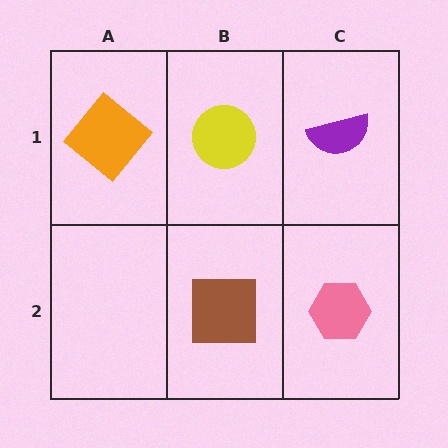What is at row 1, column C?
A purple semicircle.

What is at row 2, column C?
A pink hexagon.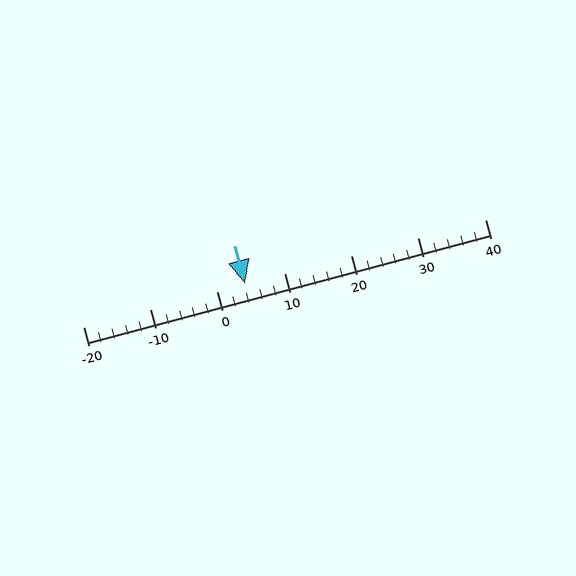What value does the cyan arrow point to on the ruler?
The cyan arrow points to approximately 4.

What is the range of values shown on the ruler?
The ruler shows values from -20 to 40.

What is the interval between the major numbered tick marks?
The major tick marks are spaced 10 units apart.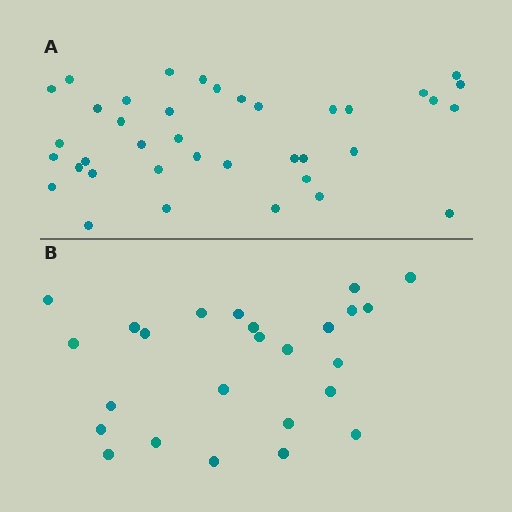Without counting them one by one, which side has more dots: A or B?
Region A (the top region) has more dots.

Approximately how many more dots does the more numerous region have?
Region A has approximately 15 more dots than region B.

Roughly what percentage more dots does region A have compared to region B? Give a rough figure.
About 50% more.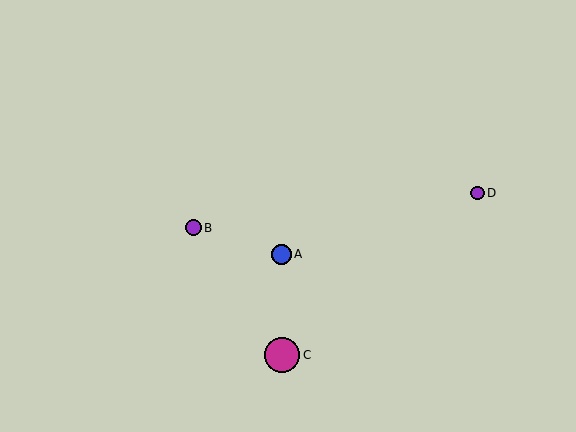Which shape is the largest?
The magenta circle (labeled C) is the largest.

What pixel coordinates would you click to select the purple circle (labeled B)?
Click at (193, 228) to select the purple circle B.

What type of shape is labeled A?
Shape A is a blue circle.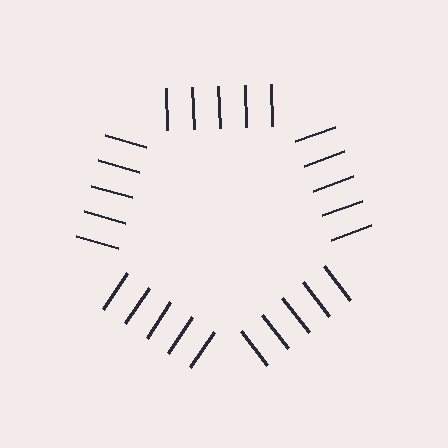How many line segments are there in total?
25 — 5 along each of the 5 edges.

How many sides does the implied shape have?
5 sides — the line-ends trace a pentagon.